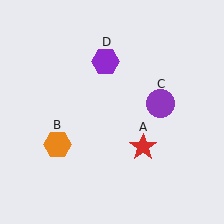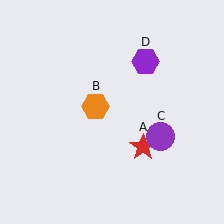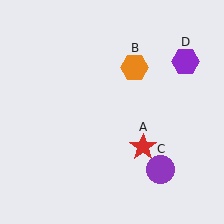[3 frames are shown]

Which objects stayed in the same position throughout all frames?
Red star (object A) remained stationary.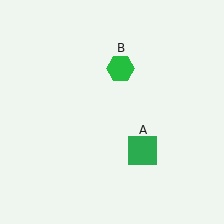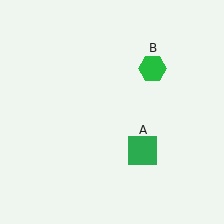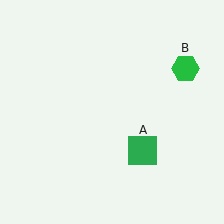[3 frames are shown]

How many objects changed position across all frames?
1 object changed position: green hexagon (object B).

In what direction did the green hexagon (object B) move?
The green hexagon (object B) moved right.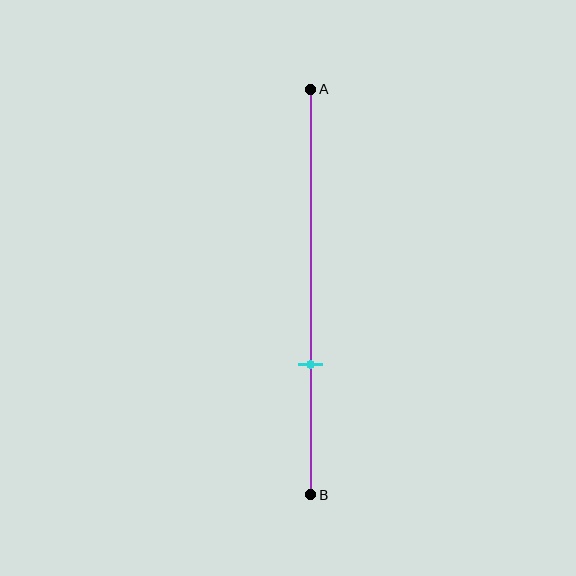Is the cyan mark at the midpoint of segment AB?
No, the mark is at about 70% from A, not at the 50% midpoint.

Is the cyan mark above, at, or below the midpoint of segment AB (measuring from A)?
The cyan mark is below the midpoint of segment AB.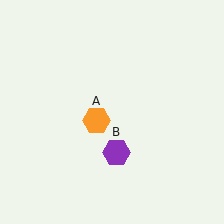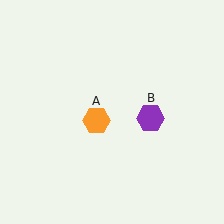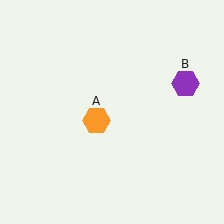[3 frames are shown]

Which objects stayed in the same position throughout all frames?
Orange hexagon (object A) remained stationary.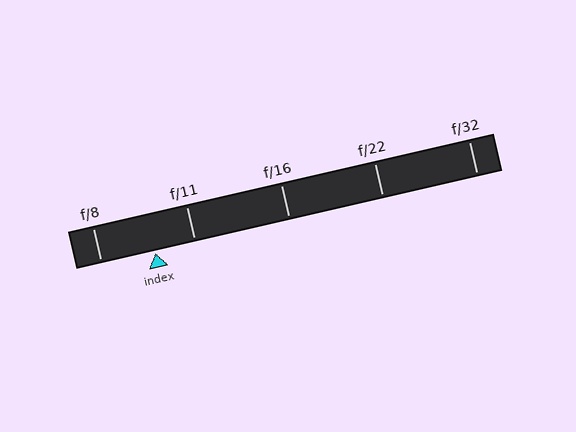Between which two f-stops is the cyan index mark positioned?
The index mark is between f/8 and f/11.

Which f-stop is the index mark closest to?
The index mark is closest to f/11.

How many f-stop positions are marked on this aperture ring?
There are 5 f-stop positions marked.